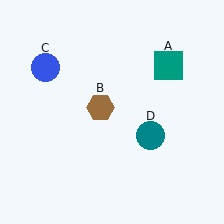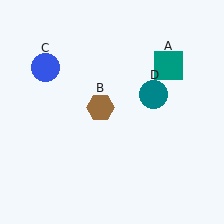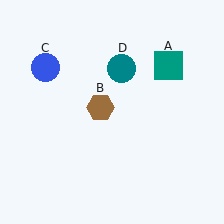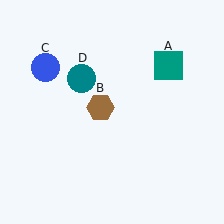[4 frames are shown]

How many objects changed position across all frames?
1 object changed position: teal circle (object D).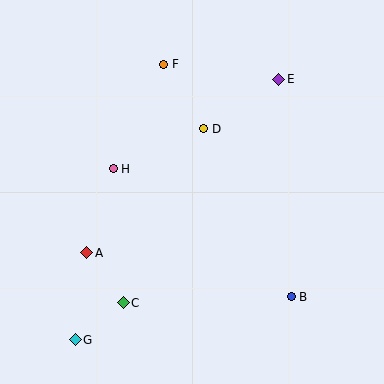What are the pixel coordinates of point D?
Point D is at (204, 129).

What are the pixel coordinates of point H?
Point H is at (113, 169).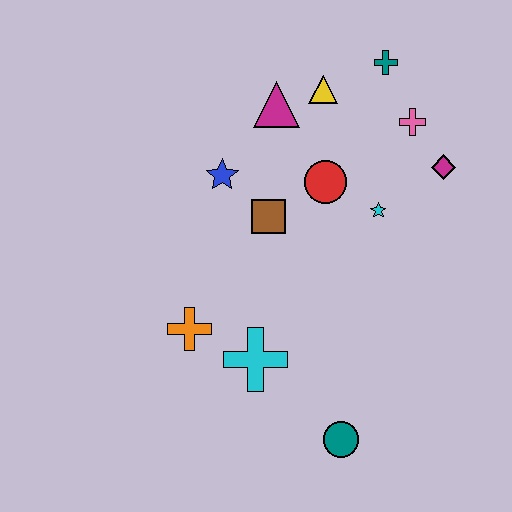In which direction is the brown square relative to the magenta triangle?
The brown square is below the magenta triangle.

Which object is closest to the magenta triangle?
The yellow triangle is closest to the magenta triangle.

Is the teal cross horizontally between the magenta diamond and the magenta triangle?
Yes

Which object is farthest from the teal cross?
The teal circle is farthest from the teal cross.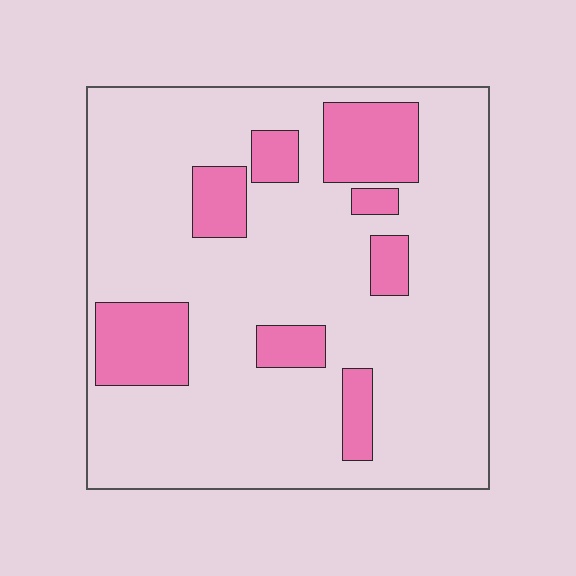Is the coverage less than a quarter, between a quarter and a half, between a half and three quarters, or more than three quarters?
Less than a quarter.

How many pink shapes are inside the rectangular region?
8.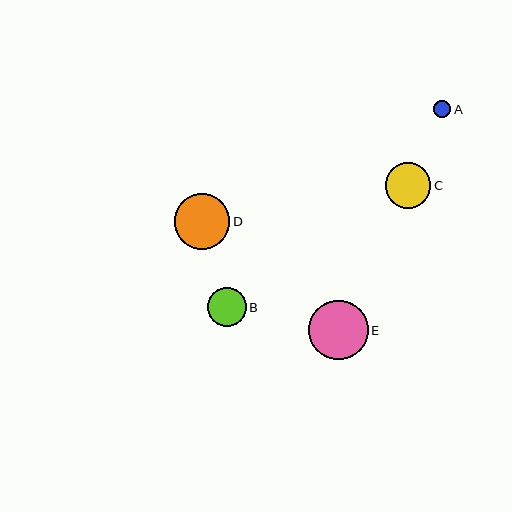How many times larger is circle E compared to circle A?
Circle E is approximately 3.5 times the size of circle A.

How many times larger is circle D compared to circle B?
Circle D is approximately 1.4 times the size of circle B.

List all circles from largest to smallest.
From largest to smallest: E, D, C, B, A.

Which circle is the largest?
Circle E is the largest with a size of approximately 59 pixels.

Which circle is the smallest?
Circle A is the smallest with a size of approximately 17 pixels.